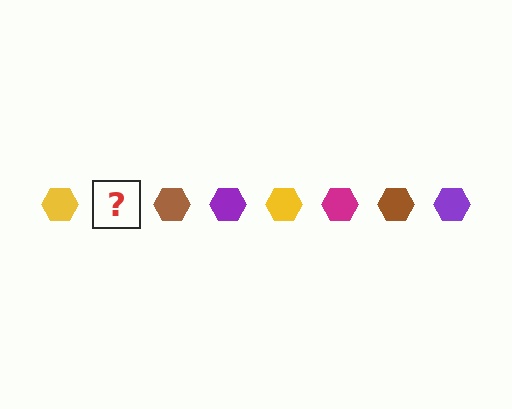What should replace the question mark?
The question mark should be replaced with a magenta hexagon.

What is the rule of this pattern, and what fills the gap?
The rule is that the pattern cycles through yellow, magenta, brown, purple hexagons. The gap should be filled with a magenta hexagon.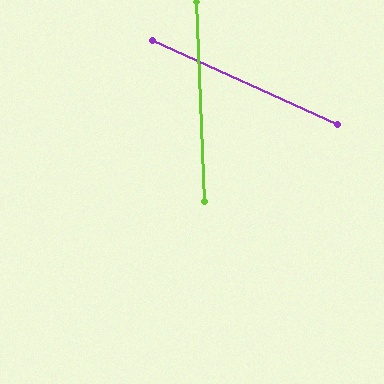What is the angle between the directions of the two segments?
Approximately 63 degrees.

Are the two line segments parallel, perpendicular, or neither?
Neither parallel nor perpendicular — they differ by about 63°.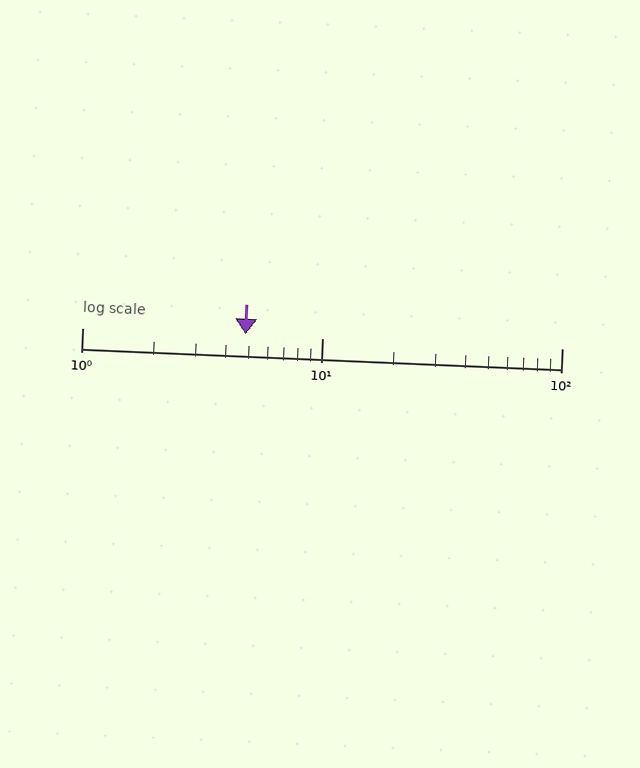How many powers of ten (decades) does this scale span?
The scale spans 2 decades, from 1 to 100.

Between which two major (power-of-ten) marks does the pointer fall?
The pointer is between 1 and 10.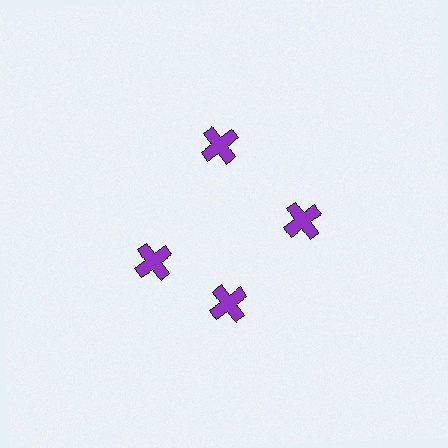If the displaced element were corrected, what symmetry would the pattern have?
It would have 4-fold rotational symmetry — the pattern would map onto itself every 90 degrees.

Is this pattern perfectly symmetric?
No. The 4 purple crosses are arranged in a ring, but one element near the 9 o'clock position is rotated out of alignment along the ring, breaking the 4-fold rotational symmetry.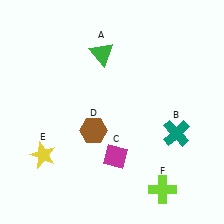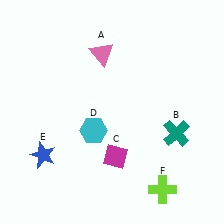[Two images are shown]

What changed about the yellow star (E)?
In Image 1, E is yellow. In Image 2, it changed to blue.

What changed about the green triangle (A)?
In Image 1, A is green. In Image 2, it changed to pink.